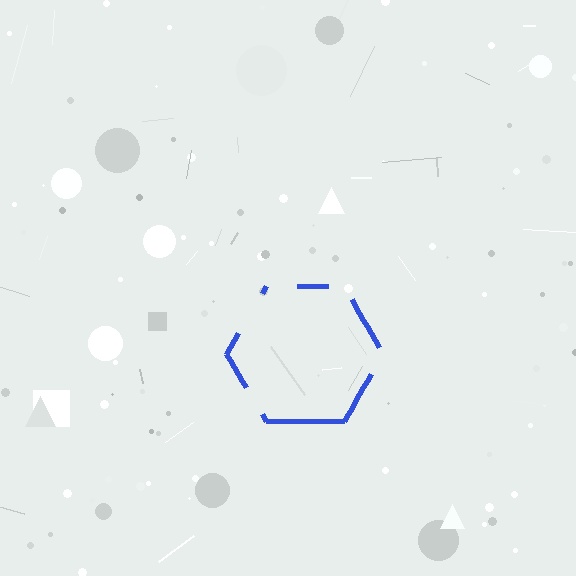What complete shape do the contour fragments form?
The contour fragments form a hexagon.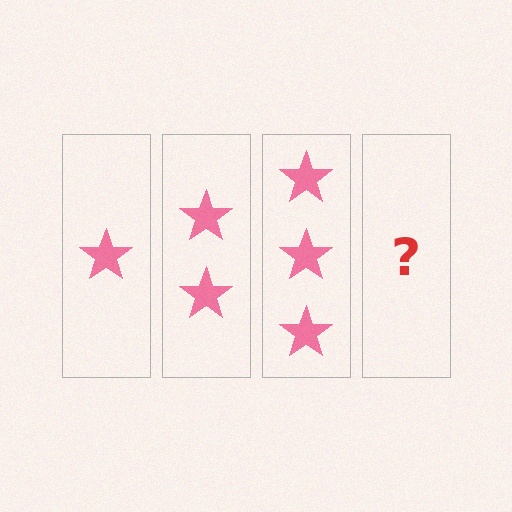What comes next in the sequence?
The next element should be 4 stars.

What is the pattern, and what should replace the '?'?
The pattern is that each step adds one more star. The '?' should be 4 stars.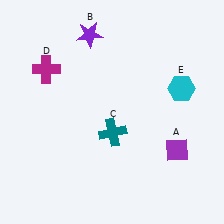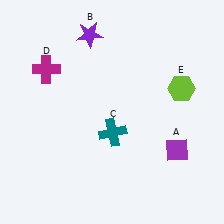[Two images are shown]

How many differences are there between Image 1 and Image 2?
There is 1 difference between the two images.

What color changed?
The hexagon (E) changed from cyan in Image 1 to lime in Image 2.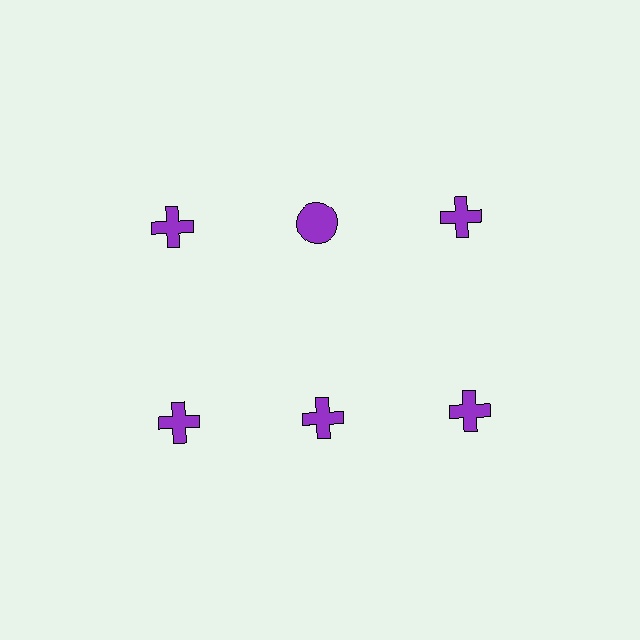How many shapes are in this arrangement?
There are 6 shapes arranged in a grid pattern.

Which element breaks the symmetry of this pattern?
The purple circle in the top row, second from left column breaks the symmetry. All other shapes are purple crosses.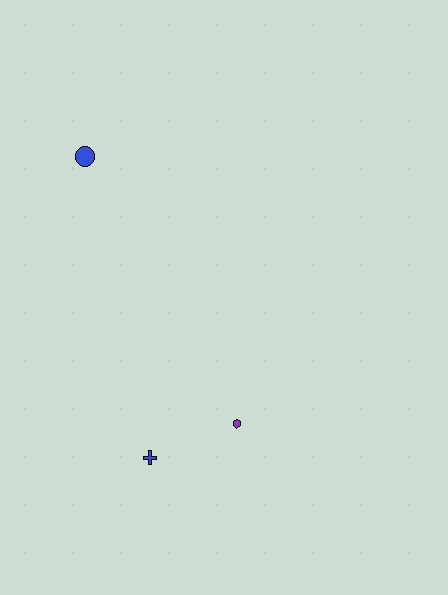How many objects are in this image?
There are 3 objects.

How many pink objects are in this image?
There are no pink objects.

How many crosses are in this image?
There is 1 cross.